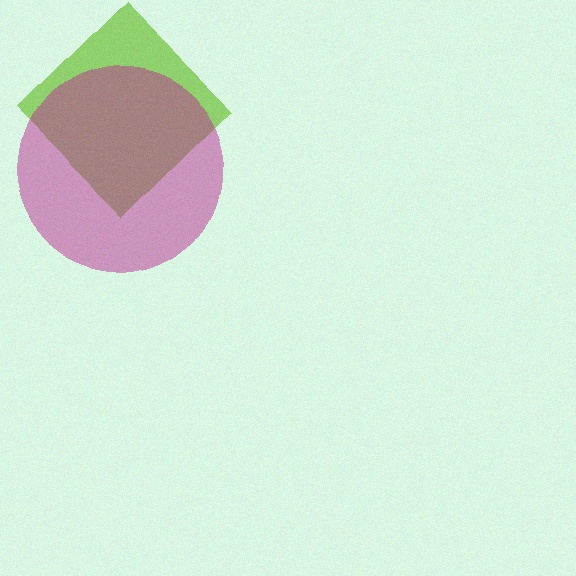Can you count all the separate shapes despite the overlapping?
Yes, there are 2 separate shapes.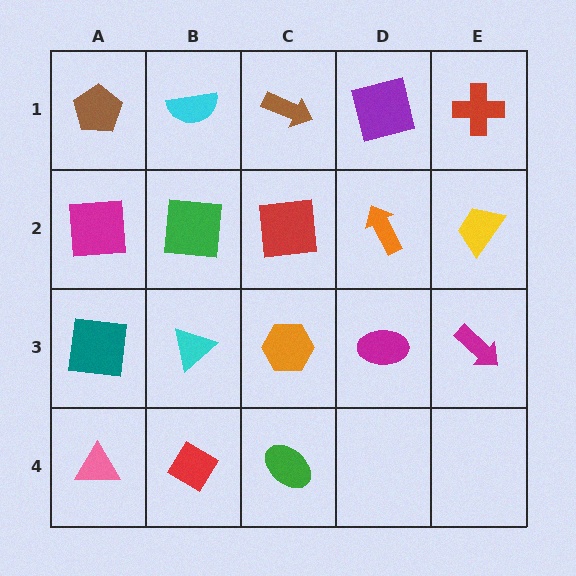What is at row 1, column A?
A brown pentagon.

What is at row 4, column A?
A pink triangle.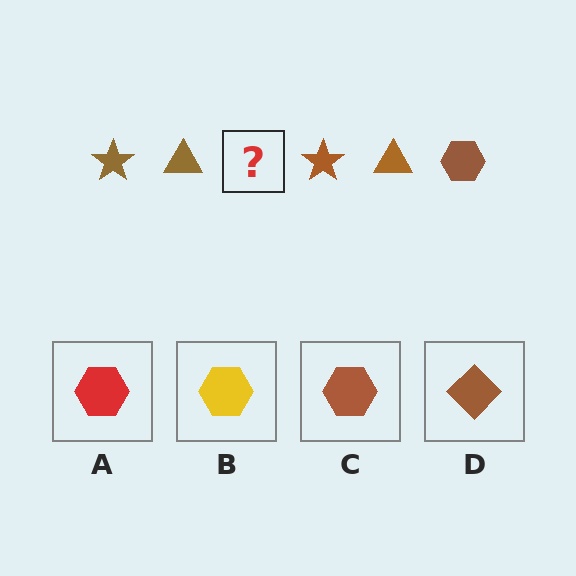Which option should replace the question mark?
Option C.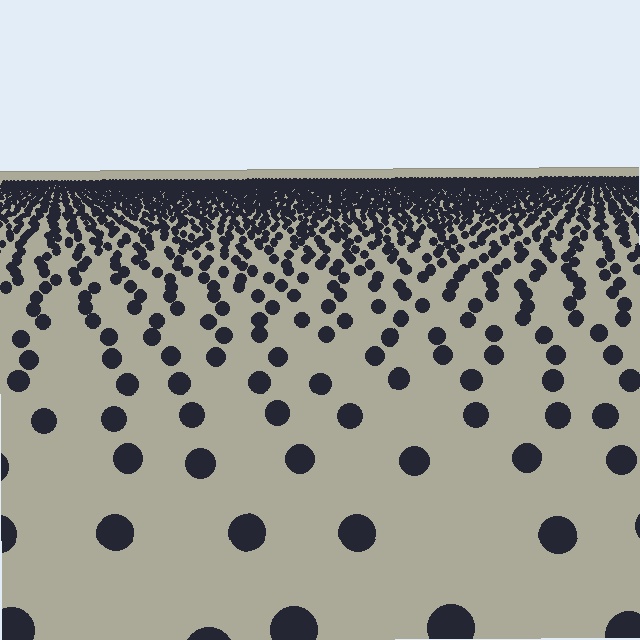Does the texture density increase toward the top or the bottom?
Density increases toward the top.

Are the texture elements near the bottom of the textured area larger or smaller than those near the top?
Larger. Near the bottom, elements are closer to the viewer and appear at a bigger on-screen size.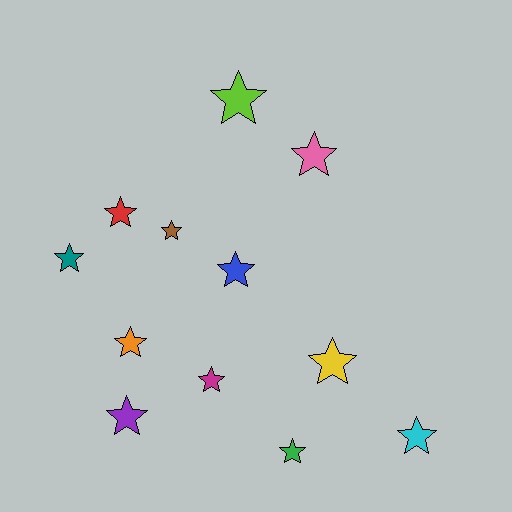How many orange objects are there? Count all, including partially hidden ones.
There is 1 orange object.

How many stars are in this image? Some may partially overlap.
There are 12 stars.